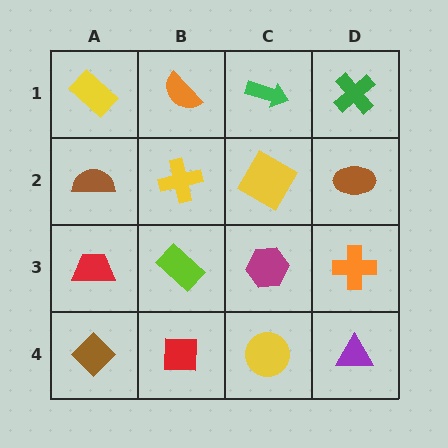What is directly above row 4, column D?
An orange cross.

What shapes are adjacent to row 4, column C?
A magenta hexagon (row 3, column C), a red square (row 4, column B), a purple triangle (row 4, column D).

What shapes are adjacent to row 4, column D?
An orange cross (row 3, column D), a yellow circle (row 4, column C).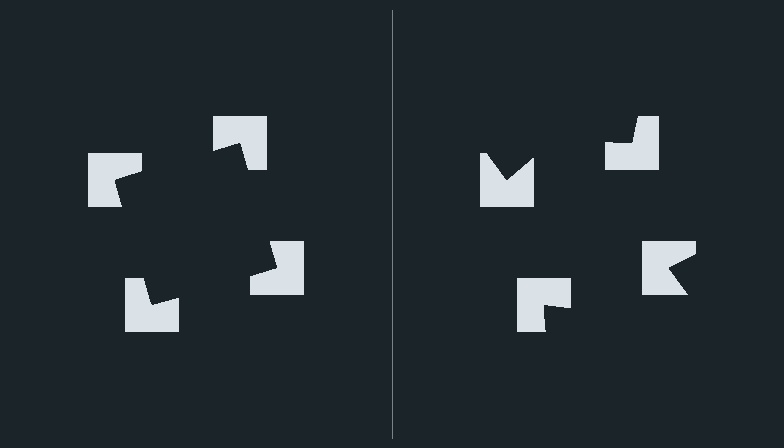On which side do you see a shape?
An illusory square appears on the left side. On the right side the wedge cuts are rotated, so no coherent shape forms.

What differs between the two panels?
The notched squares are positioned identically on both sides; only the wedge orientations differ. On the left they align to a square; on the right they are misaligned.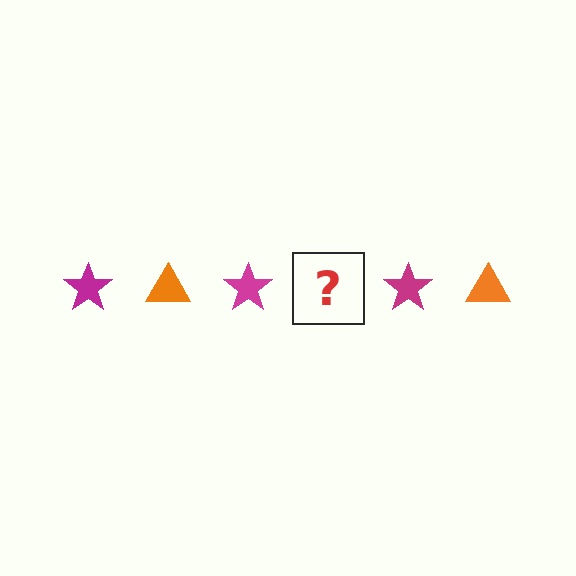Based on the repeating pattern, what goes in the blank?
The blank should be an orange triangle.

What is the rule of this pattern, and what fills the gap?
The rule is that the pattern alternates between magenta star and orange triangle. The gap should be filled with an orange triangle.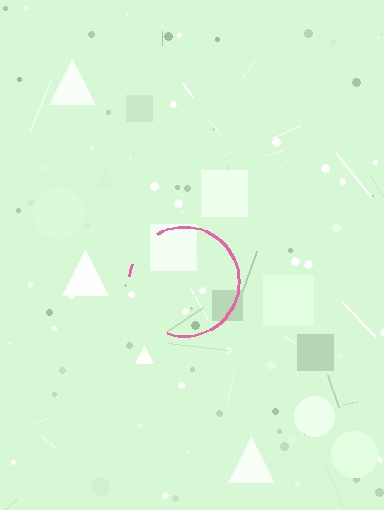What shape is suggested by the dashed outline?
The dashed outline suggests a circle.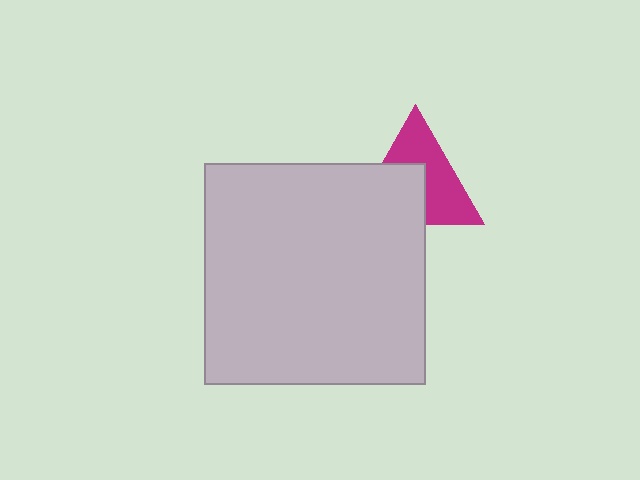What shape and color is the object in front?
The object in front is a light gray square.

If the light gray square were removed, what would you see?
You would see the complete magenta triangle.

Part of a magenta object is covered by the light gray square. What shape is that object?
It is a triangle.